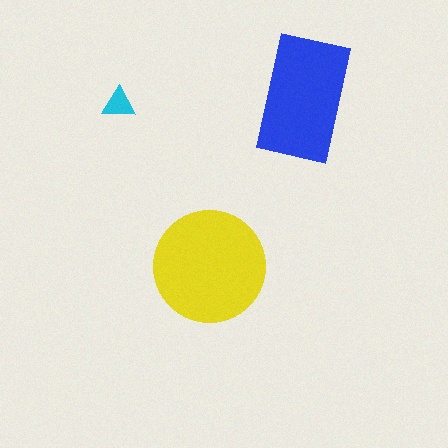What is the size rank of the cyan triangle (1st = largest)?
3rd.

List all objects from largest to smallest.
The yellow circle, the blue rectangle, the cyan triangle.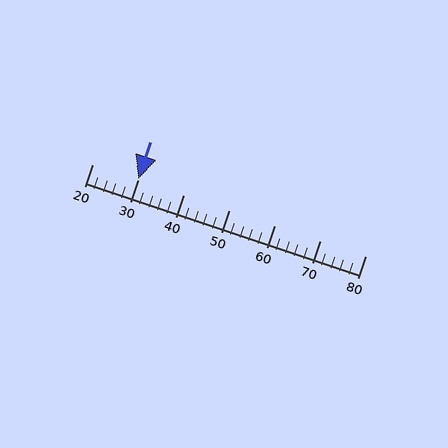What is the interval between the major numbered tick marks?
The major tick marks are spaced 10 units apart.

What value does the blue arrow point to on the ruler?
The blue arrow points to approximately 30.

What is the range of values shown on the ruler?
The ruler shows values from 20 to 80.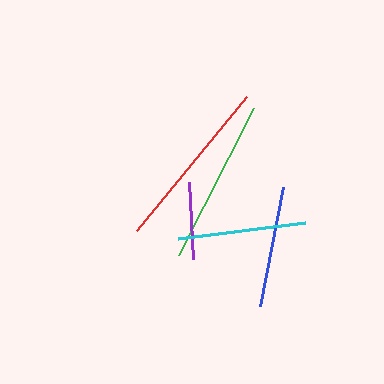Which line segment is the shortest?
The purple line is the shortest at approximately 77 pixels.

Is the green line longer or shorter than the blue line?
The green line is longer than the blue line.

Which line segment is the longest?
The red line is the longest at approximately 173 pixels.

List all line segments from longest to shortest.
From longest to shortest: red, green, cyan, blue, purple.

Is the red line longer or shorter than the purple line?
The red line is longer than the purple line.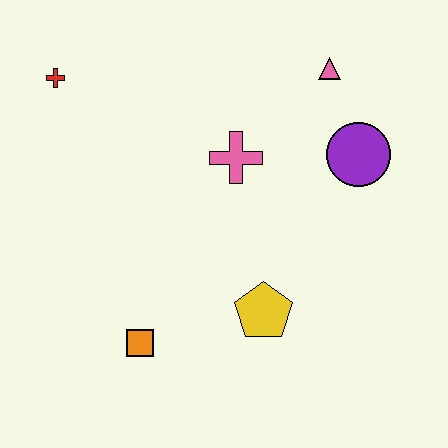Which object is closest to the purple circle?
The pink triangle is closest to the purple circle.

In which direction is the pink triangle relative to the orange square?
The pink triangle is above the orange square.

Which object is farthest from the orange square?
The pink triangle is farthest from the orange square.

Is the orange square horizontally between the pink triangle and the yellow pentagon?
No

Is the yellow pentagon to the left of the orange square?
No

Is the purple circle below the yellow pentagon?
No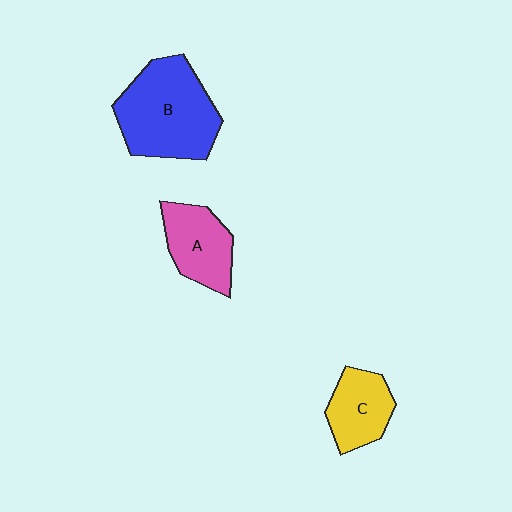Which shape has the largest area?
Shape B (blue).